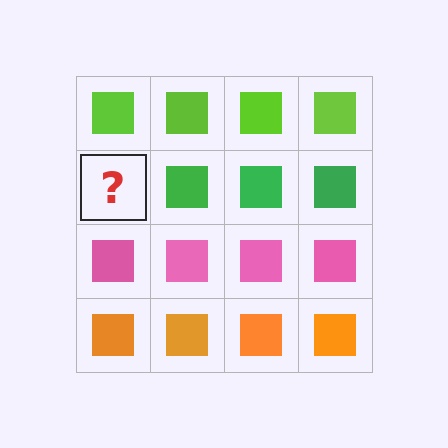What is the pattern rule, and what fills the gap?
The rule is that each row has a consistent color. The gap should be filled with a green square.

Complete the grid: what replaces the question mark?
The question mark should be replaced with a green square.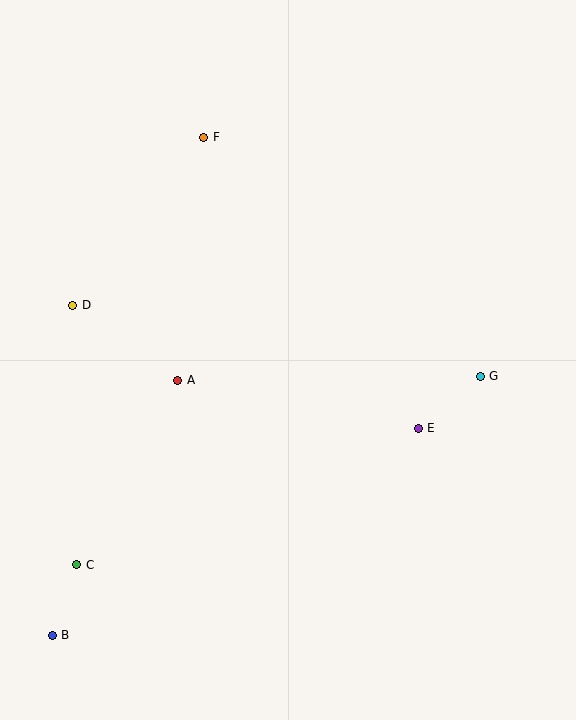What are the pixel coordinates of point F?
Point F is at (204, 137).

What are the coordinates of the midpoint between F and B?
The midpoint between F and B is at (128, 386).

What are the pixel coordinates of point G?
Point G is at (480, 376).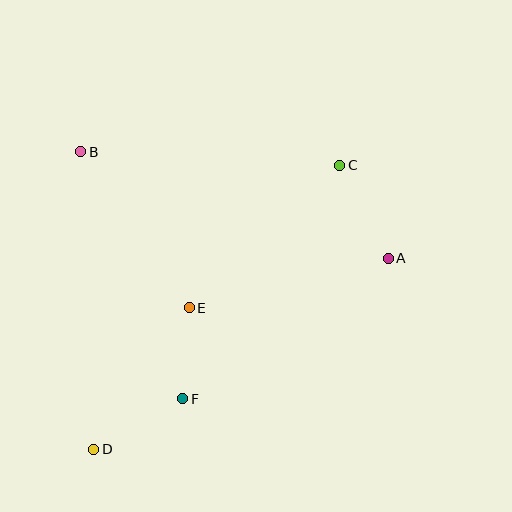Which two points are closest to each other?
Points E and F are closest to each other.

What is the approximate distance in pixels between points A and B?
The distance between A and B is approximately 326 pixels.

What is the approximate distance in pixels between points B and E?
The distance between B and E is approximately 190 pixels.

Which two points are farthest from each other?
Points C and D are farthest from each other.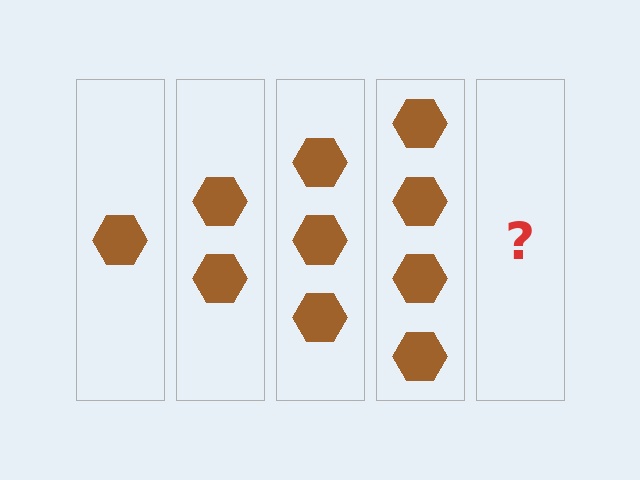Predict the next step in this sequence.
The next step is 5 hexagons.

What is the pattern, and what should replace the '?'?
The pattern is that each step adds one more hexagon. The '?' should be 5 hexagons.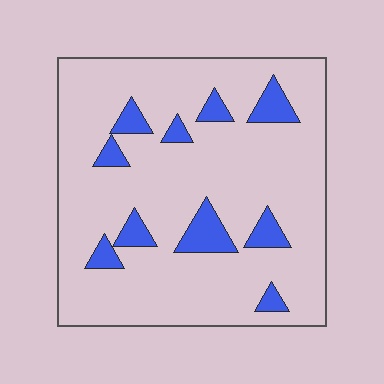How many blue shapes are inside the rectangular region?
10.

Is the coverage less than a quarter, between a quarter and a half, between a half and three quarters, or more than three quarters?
Less than a quarter.